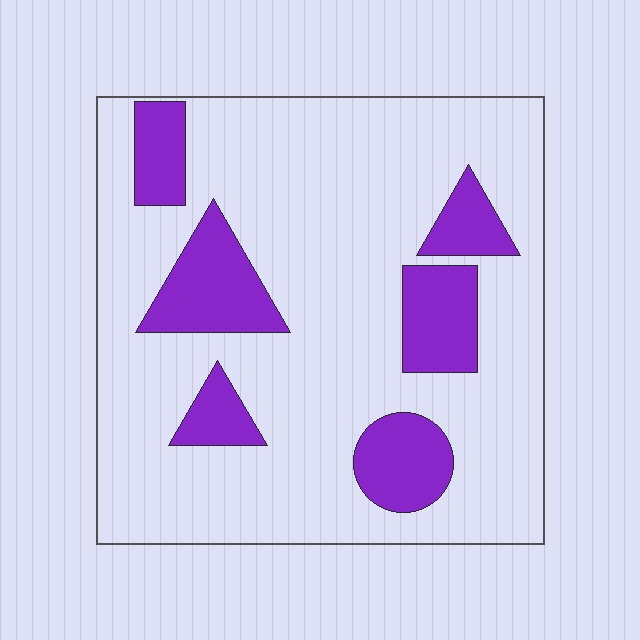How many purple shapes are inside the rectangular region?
6.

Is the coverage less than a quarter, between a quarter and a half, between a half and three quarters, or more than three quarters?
Less than a quarter.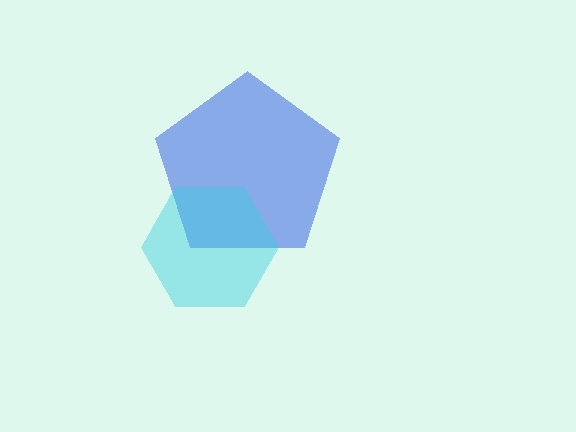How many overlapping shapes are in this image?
There are 2 overlapping shapes in the image.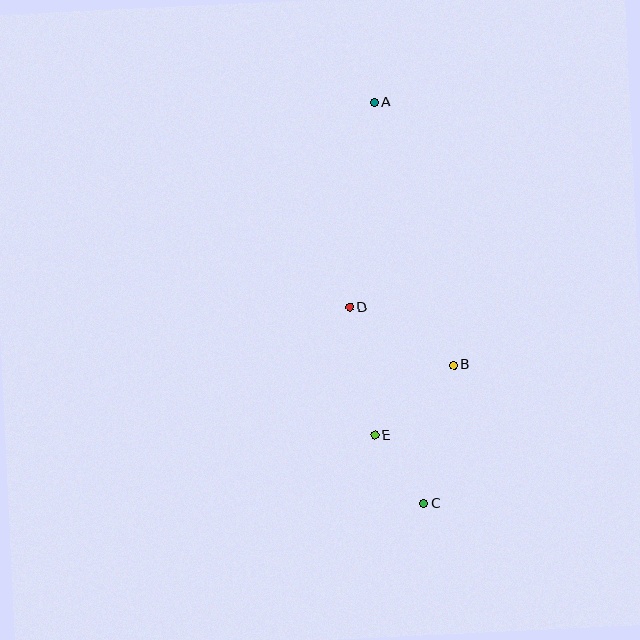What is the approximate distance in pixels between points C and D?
The distance between C and D is approximately 210 pixels.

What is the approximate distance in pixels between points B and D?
The distance between B and D is approximately 119 pixels.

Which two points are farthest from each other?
Points A and C are farthest from each other.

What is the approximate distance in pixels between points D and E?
The distance between D and E is approximately 130 pixels.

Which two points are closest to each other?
Points C and E are closest to each other.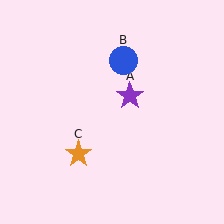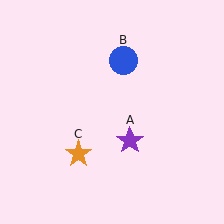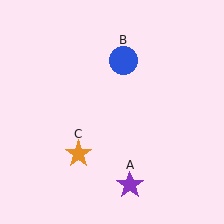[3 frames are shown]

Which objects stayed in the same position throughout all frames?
Blue circle (object B) and orange star (object C) remained stationary.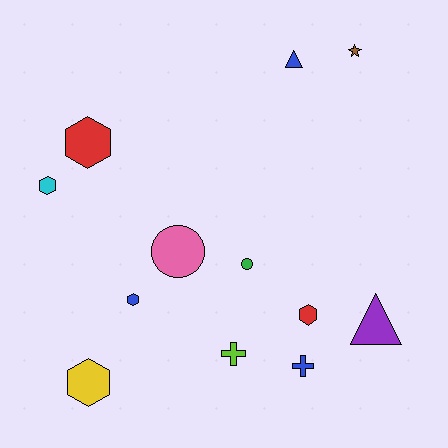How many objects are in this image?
There are 12 objects.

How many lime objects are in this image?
There is 1 lime object.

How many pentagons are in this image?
There are no pentagons.